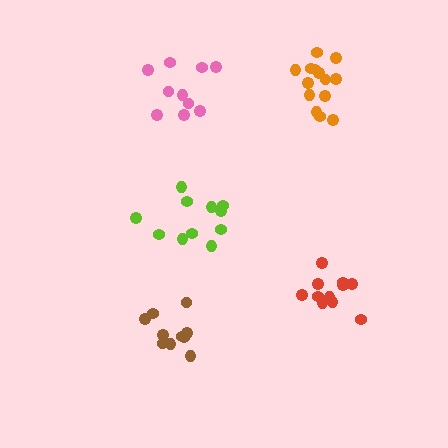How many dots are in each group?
Group 1: 11 dots, Group 2: 11 dots, Group 3: 10 dots, Group 4: 14 dots, Group 5: 10 dots (56 total).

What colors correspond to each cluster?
The clusters are colored: red, lime, pink, orange, brown.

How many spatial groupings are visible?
There are 5 spatial groupings.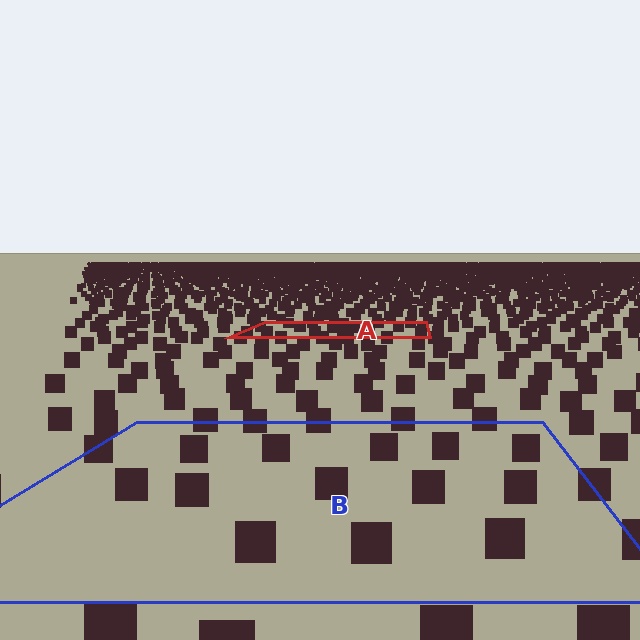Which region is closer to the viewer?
Region B is closer. The texture elements there are larger and more spread out.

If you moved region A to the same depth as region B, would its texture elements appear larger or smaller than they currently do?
They would appear larger. At a closer depth, the same texture elements are projected at a bigger on-screen size.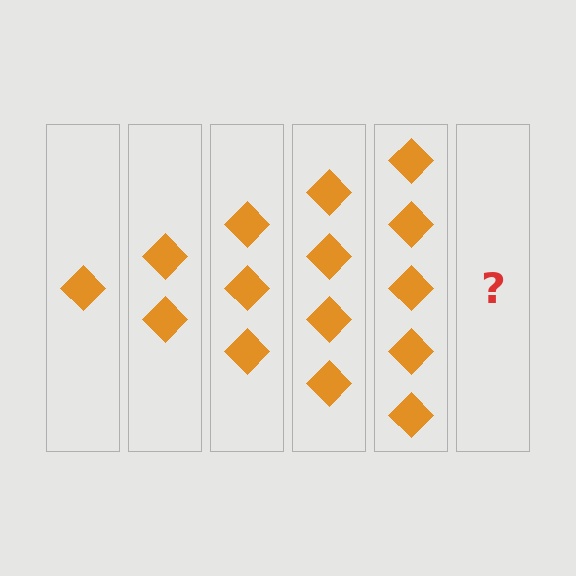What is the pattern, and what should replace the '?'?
The pattern is that each step adds one more diamond. The '?' should be 6 diamonds.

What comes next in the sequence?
The next element should be 6 diamonds.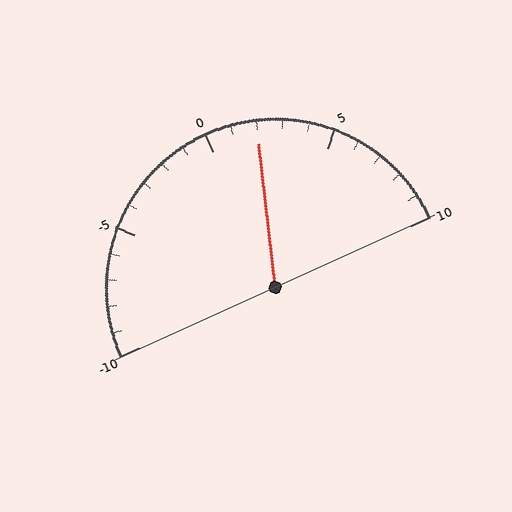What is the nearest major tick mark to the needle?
The nearest major tick mark is 0.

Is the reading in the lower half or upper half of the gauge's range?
The reading is in the upper half of the range (-10 to 10).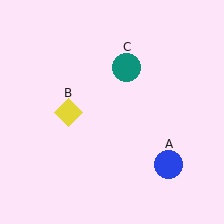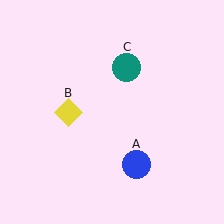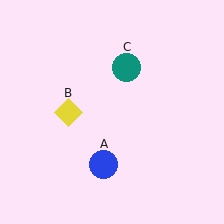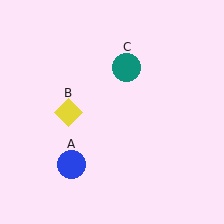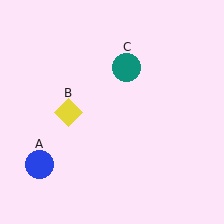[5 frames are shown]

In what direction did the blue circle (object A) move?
The blue circle (object A) moved left.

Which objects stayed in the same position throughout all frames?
Yellow diamond (object B) and teal circle (object C) remained stationary.